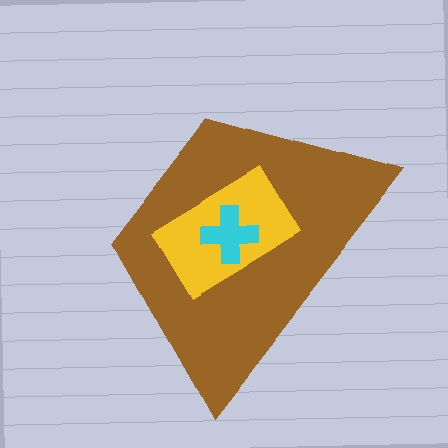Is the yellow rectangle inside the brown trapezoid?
Yes.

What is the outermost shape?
The brown trapezoid.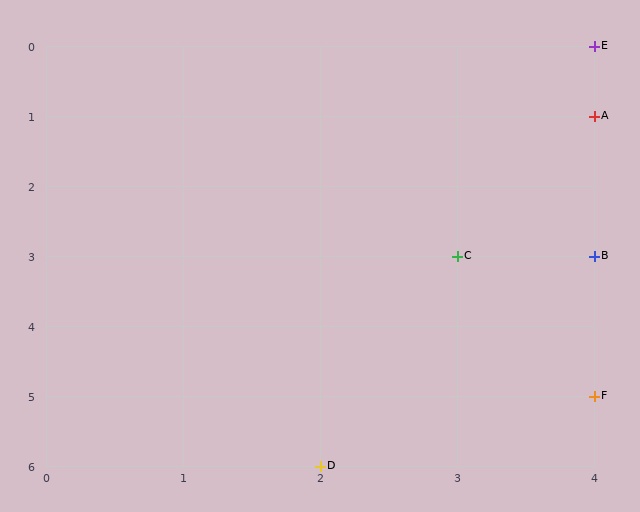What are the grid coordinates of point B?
Point B is at grid coordinates (4, 3).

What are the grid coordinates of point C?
Point C is at grid coordinates (3, 3).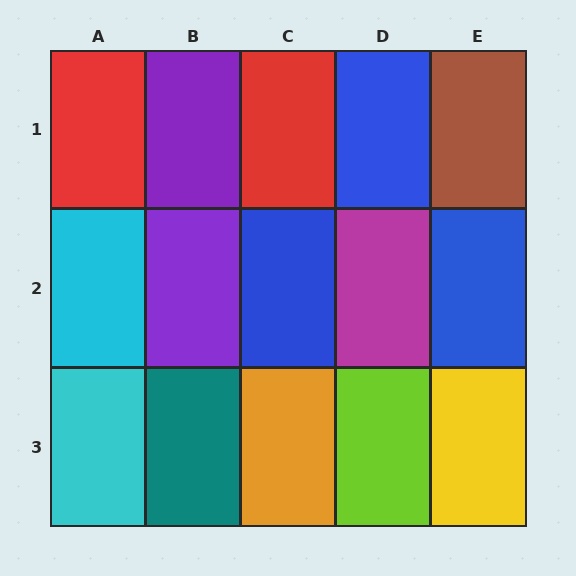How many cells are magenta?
1 cell is magenta.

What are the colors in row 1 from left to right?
Red, purple, red, blue, brown.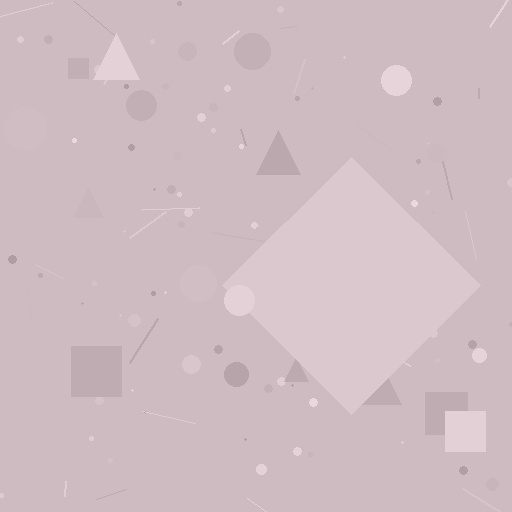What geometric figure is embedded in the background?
A diamond is embedded in the background.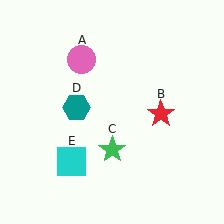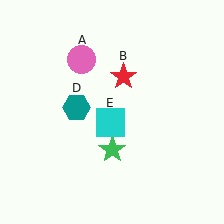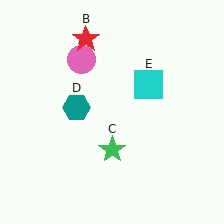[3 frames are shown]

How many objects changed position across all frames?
2 objects changed position: red star (object B), cyan square (object E).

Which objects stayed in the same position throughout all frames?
Pink circle (object A) and green star (object C) and teal hexagon (object D) remained stationary.